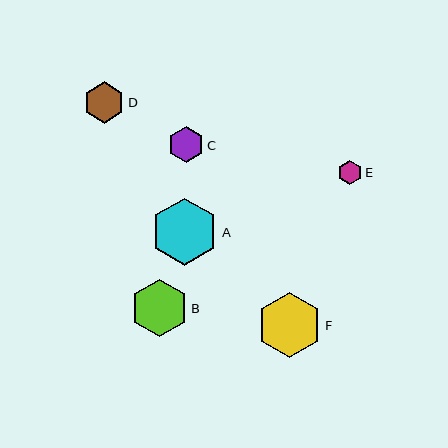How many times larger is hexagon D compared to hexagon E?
Hexagon D is approximately 1.7 times the size of hexagon E.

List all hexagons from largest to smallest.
From largest to smallest: A, F, B, D, C, E.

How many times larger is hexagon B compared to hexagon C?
Hexagon B is approximately 1.6 times the size of hexagon C.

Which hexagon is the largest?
Hexagon A is the largest with a size of approximately 68 pixels.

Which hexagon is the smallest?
Hexagon E is the smallest with a size of approximately 24 pixels.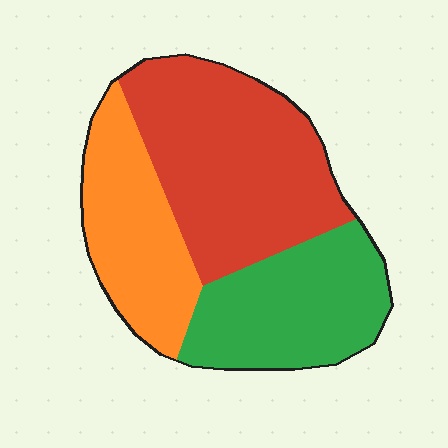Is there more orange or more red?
Red.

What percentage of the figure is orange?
Orange takes up between a quarter and a half of the figure.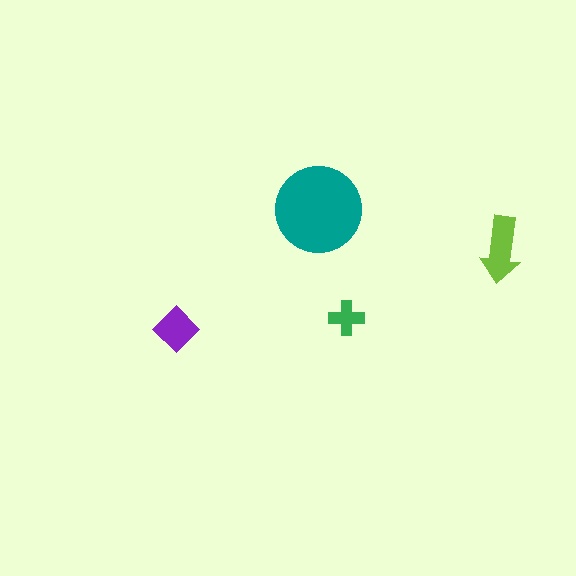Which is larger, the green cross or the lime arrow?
The lime arrow.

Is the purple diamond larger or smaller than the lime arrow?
Smaller.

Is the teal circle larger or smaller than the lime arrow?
Larger.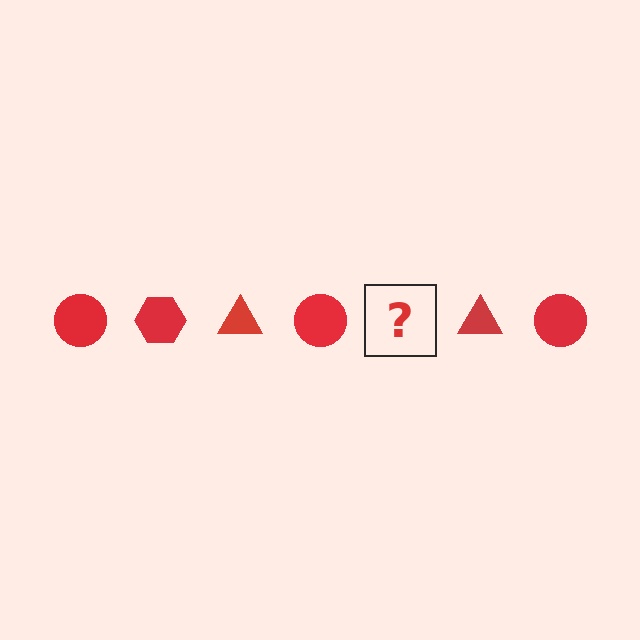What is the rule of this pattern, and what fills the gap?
The rule is that the pattern cycles through circle, hexagon, triangle shapes in red. The gap should be filled with a red hexagon.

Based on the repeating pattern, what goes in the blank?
The blank should be a red hexagon.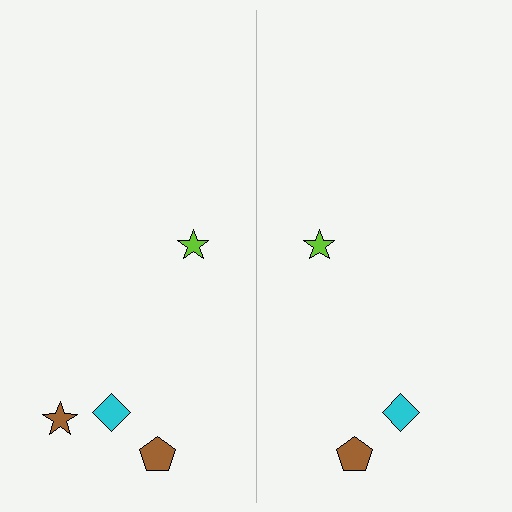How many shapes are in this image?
There are 7 shapes in this image.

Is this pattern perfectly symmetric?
No, the pattern is not perfectly symmetric. A brown star is missing from the right side.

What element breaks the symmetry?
A brown star is missing from the right side.